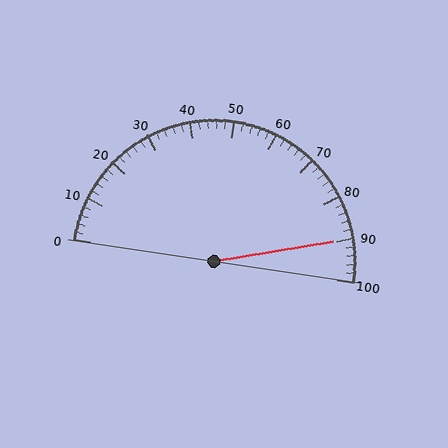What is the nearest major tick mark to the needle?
The nearest major tick mark is 90.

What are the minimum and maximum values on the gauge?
The gauge ranges from 0 to 100.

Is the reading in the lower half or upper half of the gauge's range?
The reading is in the upper half of the range (0 to 100).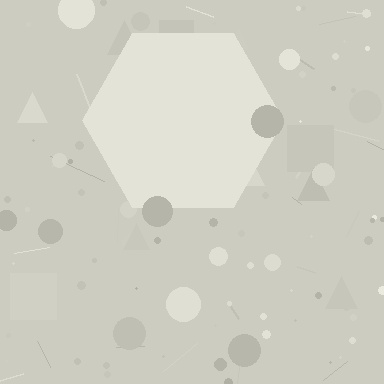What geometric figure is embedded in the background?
A hexagon is embedded in the background.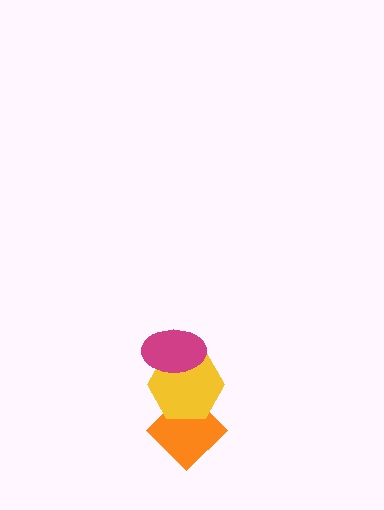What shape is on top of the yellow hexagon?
The magenta ellipse is on top of the yellow hexagon.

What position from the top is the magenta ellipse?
The magenta ellipse is 1st from the top.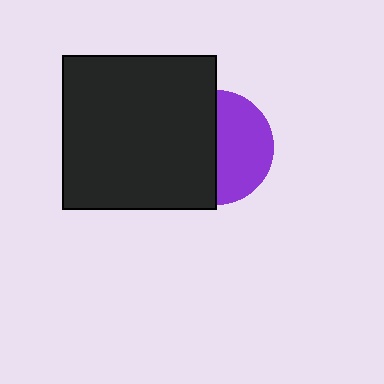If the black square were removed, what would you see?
You would see the complete purple circle.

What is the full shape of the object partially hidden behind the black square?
The partially hidden object is a purple circle.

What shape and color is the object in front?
The object in front is a black square.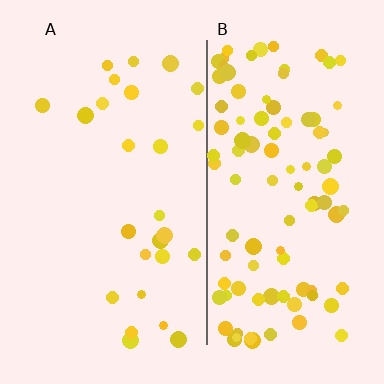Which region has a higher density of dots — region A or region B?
B (the right).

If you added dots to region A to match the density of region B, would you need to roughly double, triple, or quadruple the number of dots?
Approximately quadruple.